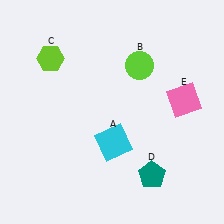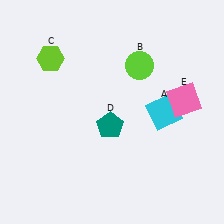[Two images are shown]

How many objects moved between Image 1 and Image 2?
2 objects moved between the two images.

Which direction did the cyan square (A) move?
The cyan square (A) moved right.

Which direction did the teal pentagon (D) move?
The teal pentagon (D) moved up.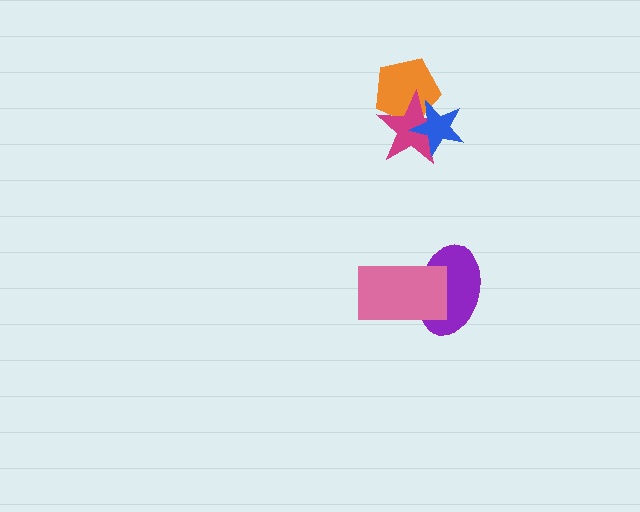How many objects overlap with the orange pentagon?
2 objects overlap with the orange pentagon.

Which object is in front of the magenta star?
The blue star is in front of the magenta star.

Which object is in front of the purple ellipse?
The pink rectangle is in front of the purple ellipse.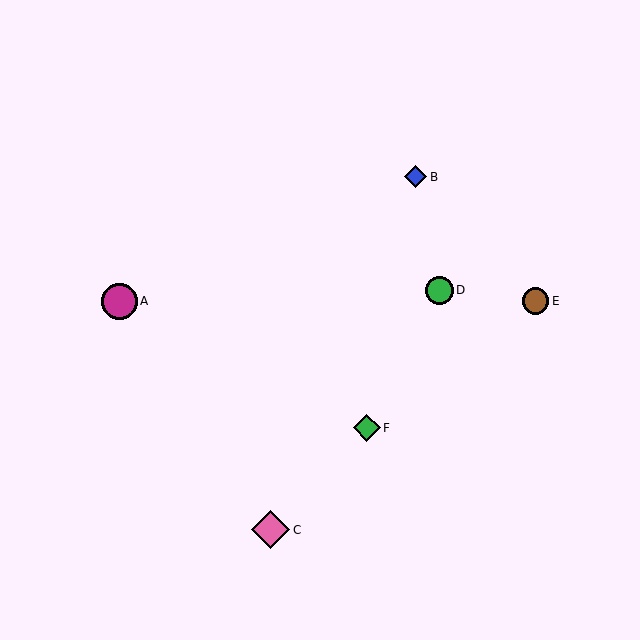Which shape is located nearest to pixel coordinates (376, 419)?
The green diamond (labeled F) at (367, 428) is nearest to that location.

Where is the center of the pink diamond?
The center of the pink diamond is at (270, 530).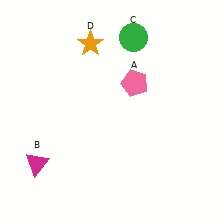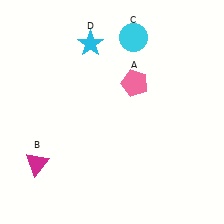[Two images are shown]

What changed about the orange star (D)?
In Image 1, D is orange. In Image 2, it changed to cyan.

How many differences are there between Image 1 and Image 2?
There are 2 differences between the two images.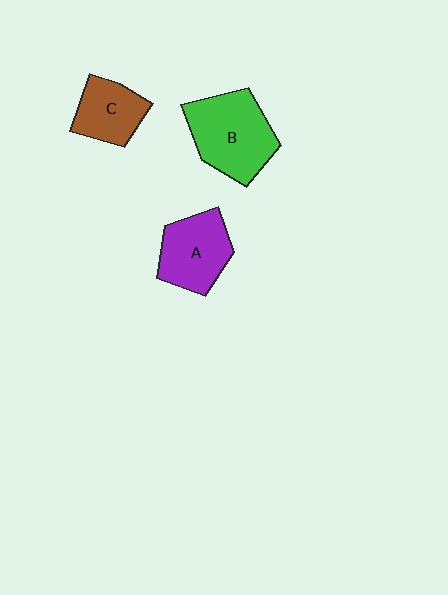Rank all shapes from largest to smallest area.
From largest to smallest: B (green), A (purple), C (brown).